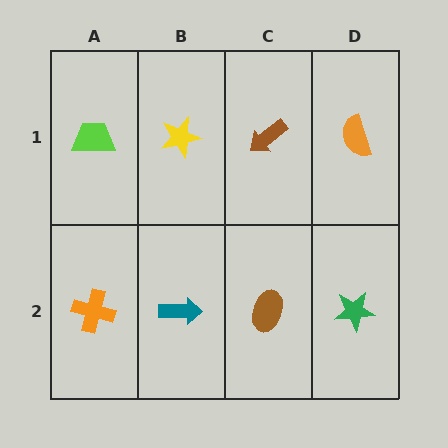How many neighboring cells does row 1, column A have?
2.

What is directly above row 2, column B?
A yellow star.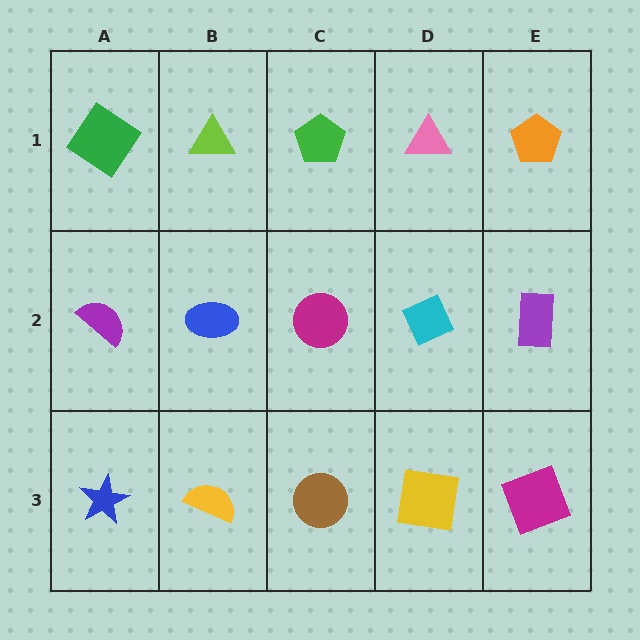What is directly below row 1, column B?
A blue ellipse.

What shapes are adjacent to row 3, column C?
A magenta circle (row 2, column C), a yellow semicircle (row 3, column B), a yellow square (row 3, column D).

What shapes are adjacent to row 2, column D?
A pink triangle (row 1, column D), a yellow square (row 3, column D), a magenta circle (row 2, column C), a purple rectangle (row 2, column E).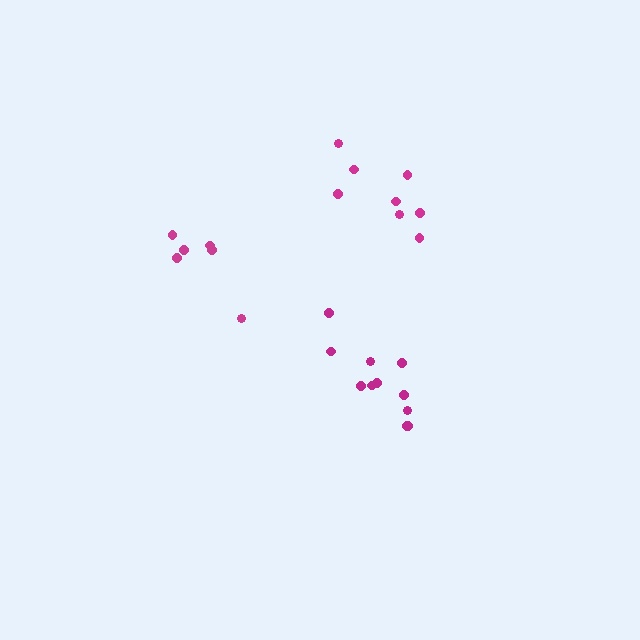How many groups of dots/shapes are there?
There are 3 groups.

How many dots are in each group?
Group 1: 11 dots, Group 2: 6 dots, Group 3: 8 dots (25 total).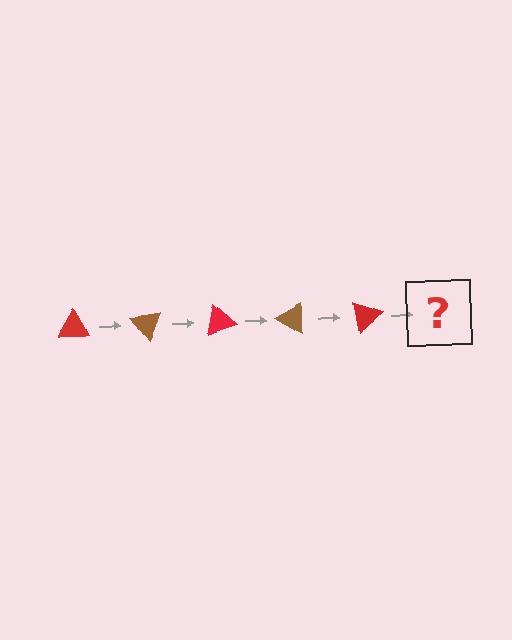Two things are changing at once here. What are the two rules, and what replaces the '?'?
The two rules are that it rotates 50 degrees each step and the color cycles through red and brown. The '?' should be a brown triangle, rotated 250 degrees from the start.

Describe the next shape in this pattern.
It should be a brown triangle, rotated 250 degrees from the start.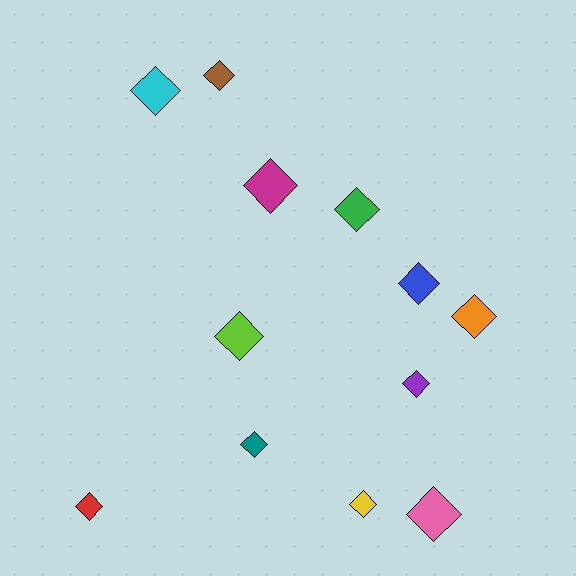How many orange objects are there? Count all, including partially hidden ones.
There is 1 orange object.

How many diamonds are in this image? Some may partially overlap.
There are 12 diamonds.